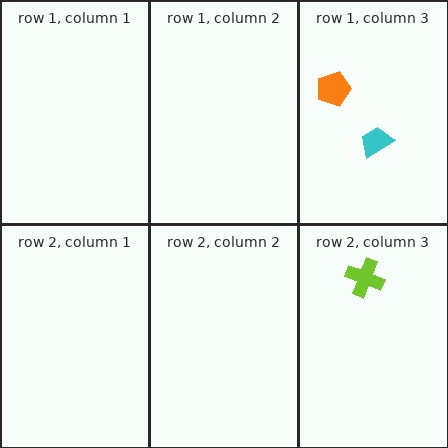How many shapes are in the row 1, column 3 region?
2.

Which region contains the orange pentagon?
The row 1, column 3 region.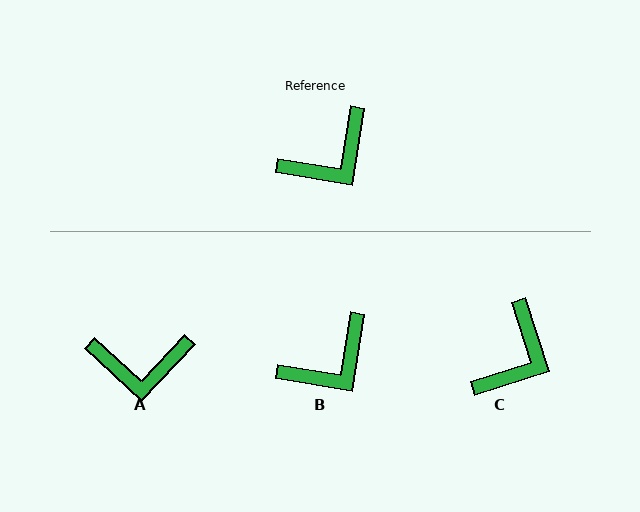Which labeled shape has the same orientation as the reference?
B.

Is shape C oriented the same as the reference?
No, it is off by about 27 degrees.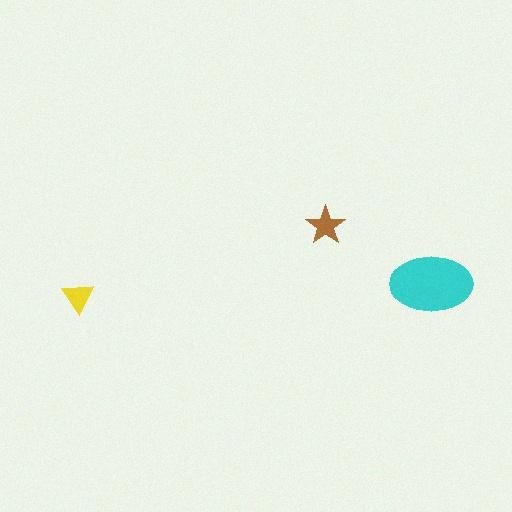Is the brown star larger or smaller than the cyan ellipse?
Smaller.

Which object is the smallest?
The yellow triangle.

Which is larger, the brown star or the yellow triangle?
The brown star.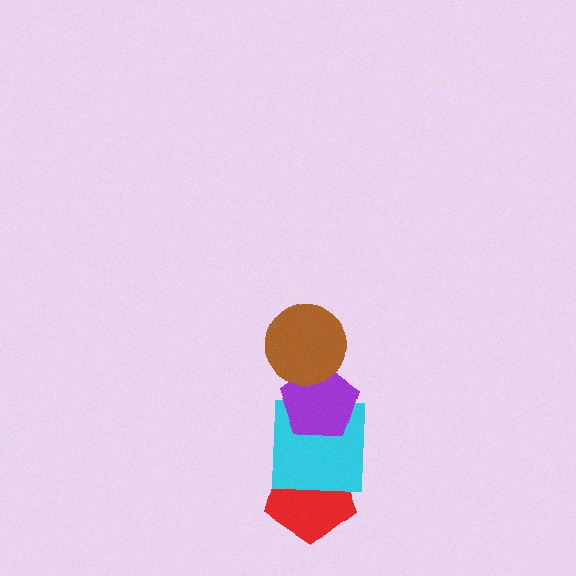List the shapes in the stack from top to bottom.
From top to bottom: the brown circle, the purple pentagon, the cyan square, the red pentagon.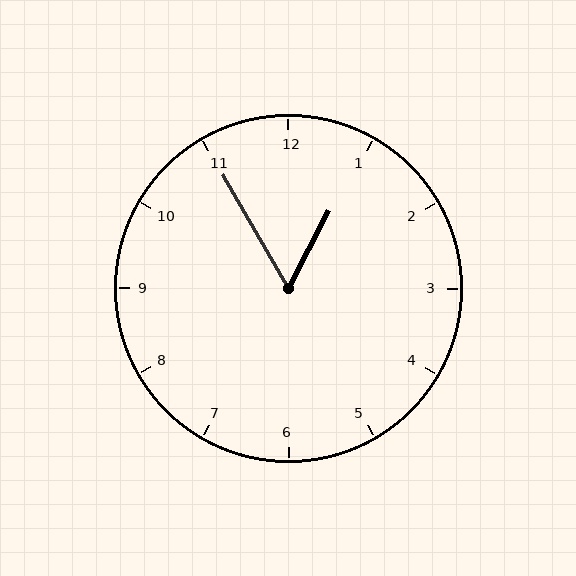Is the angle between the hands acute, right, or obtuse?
It is acute.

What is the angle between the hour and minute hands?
Approximately 58 degrees.